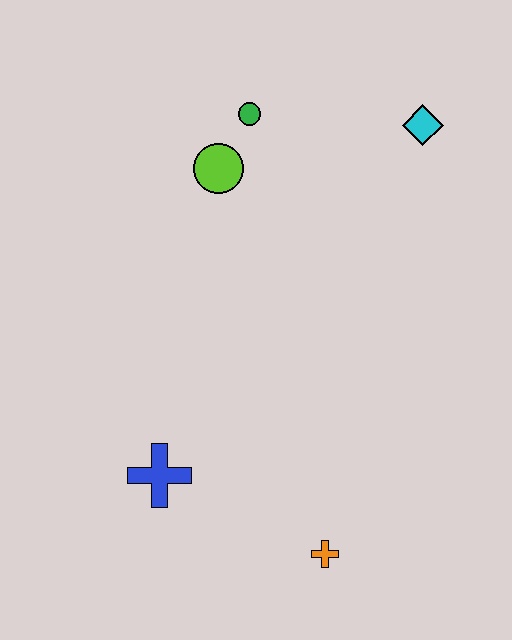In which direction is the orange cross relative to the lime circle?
The orange cross is below the lime circle.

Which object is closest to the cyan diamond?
The green circle is closest to the cyan diamond.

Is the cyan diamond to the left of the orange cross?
No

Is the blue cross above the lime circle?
No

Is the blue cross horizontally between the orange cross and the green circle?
No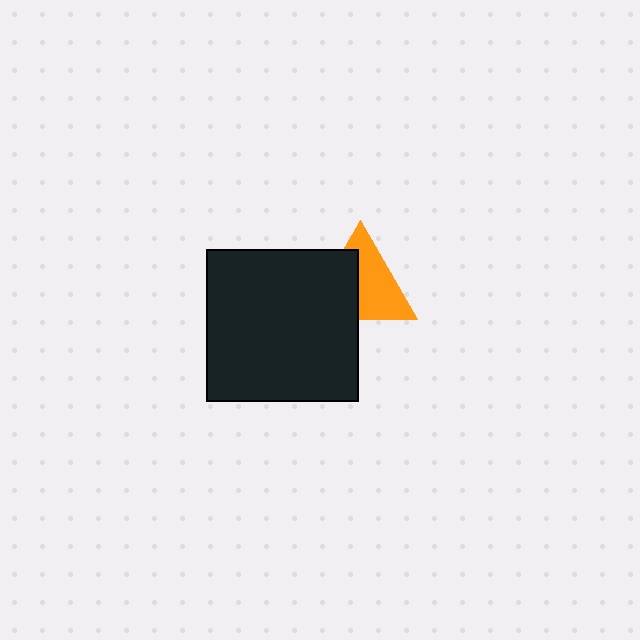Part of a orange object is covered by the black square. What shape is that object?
It is a triangle.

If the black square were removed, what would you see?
You would see the complete orange triangle.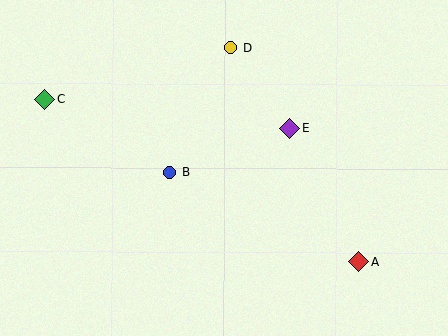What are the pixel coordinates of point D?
Point D is at (230, 48).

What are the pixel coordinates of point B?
Point B is at (170, 172).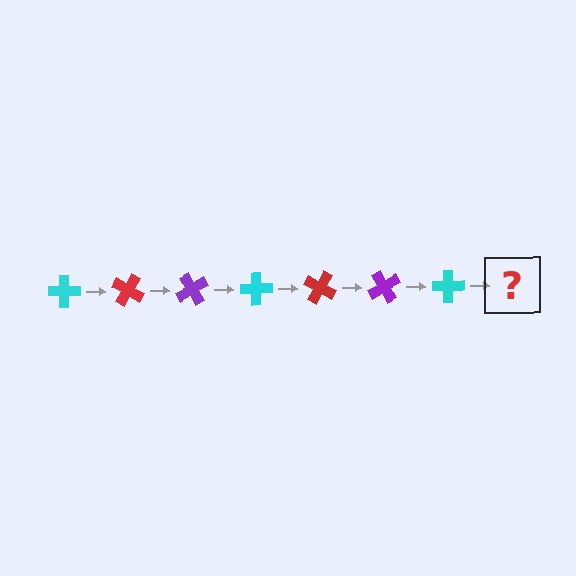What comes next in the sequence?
The next element should be a red cross, rotated 210 degrees from the start.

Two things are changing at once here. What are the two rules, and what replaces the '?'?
The two rules are that it rotates 30 degrees each step and the color cycles through cyan, red, and purple. The '?' should be a red cross, rotated 210 degrees from the start.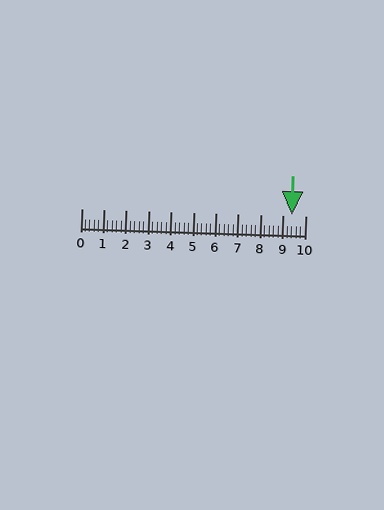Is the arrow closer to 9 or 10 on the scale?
The arrow is closer to 9.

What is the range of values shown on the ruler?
The ruler shows values from 0 to 10.